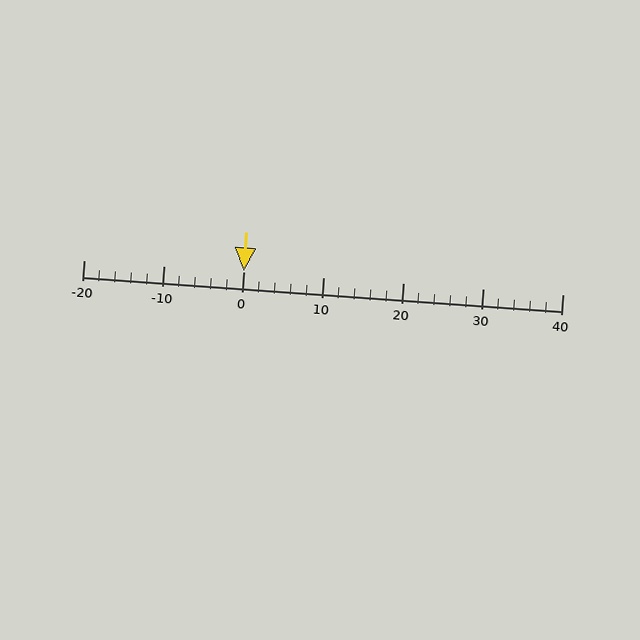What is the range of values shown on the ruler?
The ruler shows values from -20 to 40.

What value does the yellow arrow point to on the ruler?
The yellow arrow points to approximately 0.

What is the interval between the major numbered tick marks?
The major tick marks are spaced 10 units apart.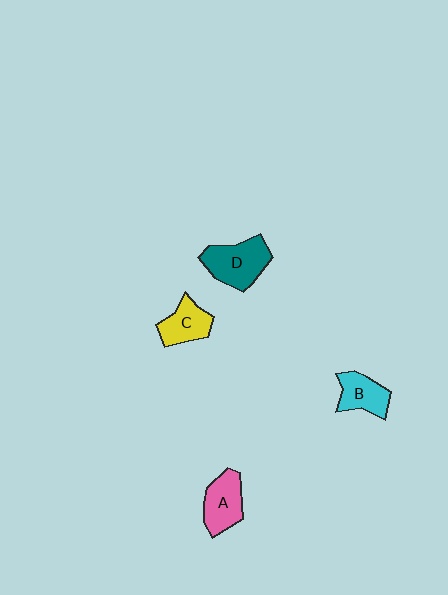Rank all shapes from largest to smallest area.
From largest to smallest: D (teal), A (pink), C (yellow), B (cyan).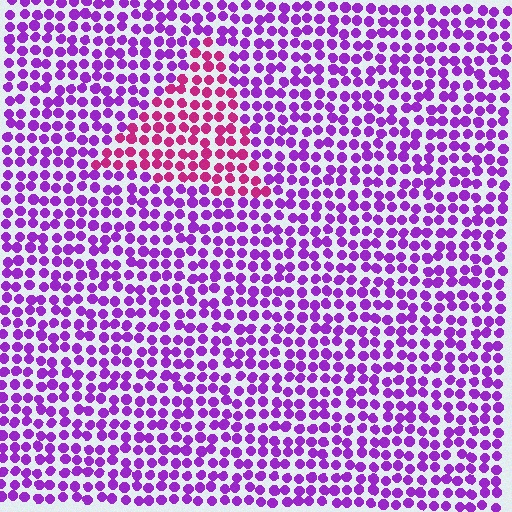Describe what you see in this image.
The image is filled with small purple elements in a uniform arrangement. A triangle-shaped region is visible where the elements are tinted to a slightly different hue, forming a subtle color boundary.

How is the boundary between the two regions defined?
The boundary is defined purely by a slight shift in hue (about 42 degrees). Spacing, size, and orientation are identical on both sides.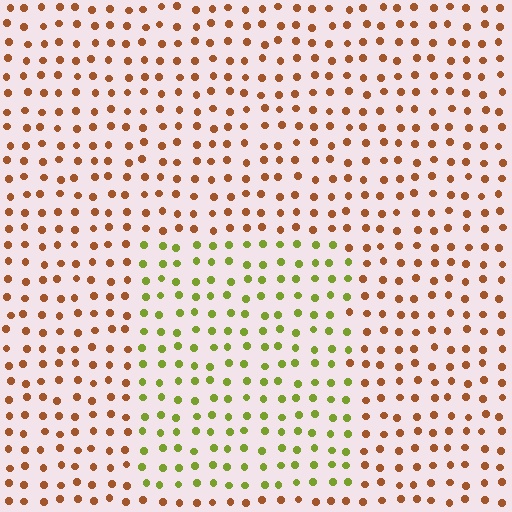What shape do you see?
I see a rectangle.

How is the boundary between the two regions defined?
The boundary is defined purely by a slight shift in hue (about 60 degrees). Spacing, size, and orientation are identical on both sides.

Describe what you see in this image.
The image is filled with small brown elements in a uniform arrangement. A rectangle-shaped region is visible where the elements are tinted to a slightly different hue, forming a subtle color boundary.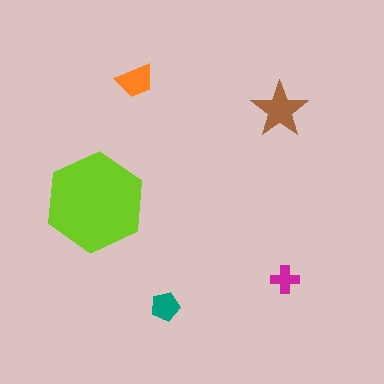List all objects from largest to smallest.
The lime hexagon, the brown star, the orange trapezoid, the teal pentagon, the magenta cross.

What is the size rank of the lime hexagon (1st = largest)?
1st.